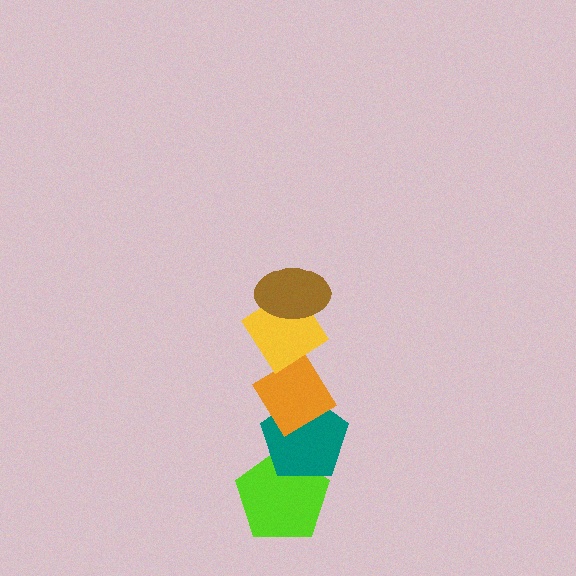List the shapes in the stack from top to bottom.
From top to bottom: the brown ellipse, the yellow diamond, the orange diamond, the teal pentagon, the lime pentagon.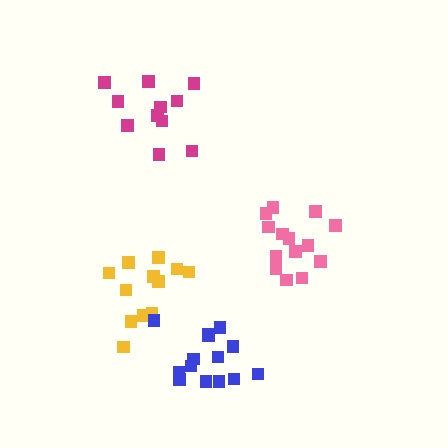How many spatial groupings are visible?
There are 4 spatial groupings.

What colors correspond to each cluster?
The clusters are colored: pink, yellow, magenta, blue.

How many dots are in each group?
Group 1: 15 dots, Group 2: 13 dots, Group 3: 11 dots, Group 4: 14 dots (53 total).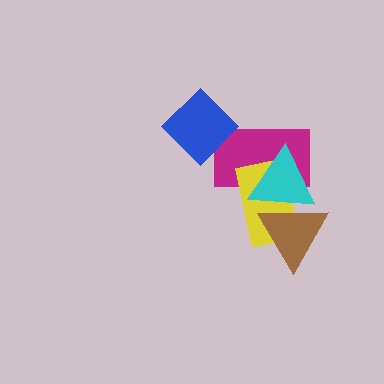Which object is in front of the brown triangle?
The cyan triangle is in front of the brown triangle.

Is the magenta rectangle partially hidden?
Yes, it is partially covered by another shape.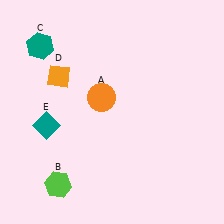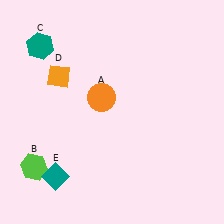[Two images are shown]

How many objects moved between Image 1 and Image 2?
2 objects moved between the two images.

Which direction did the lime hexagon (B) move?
The lime hexagon (B) moved left.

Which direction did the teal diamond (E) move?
The teal diamond (E) moved down.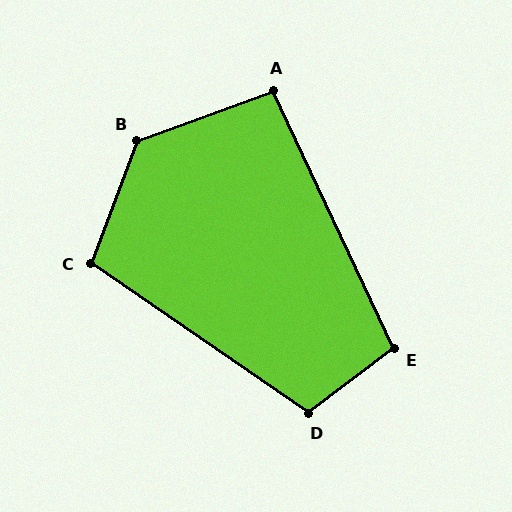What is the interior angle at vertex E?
Approximately 102 degrees (obtuse).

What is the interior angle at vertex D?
Approximately 108 degrees (obtuse).